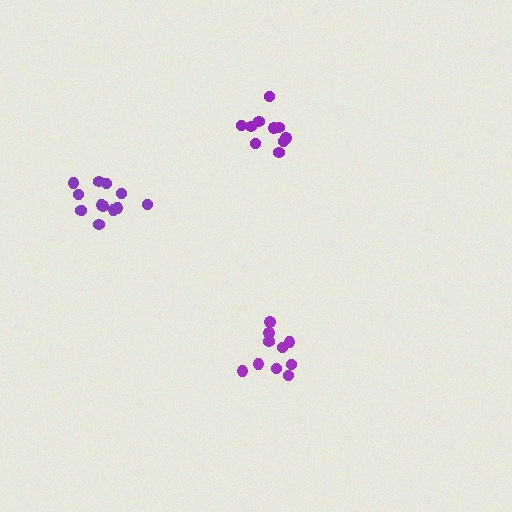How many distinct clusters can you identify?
There are 3 distinct clusters.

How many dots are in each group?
Group 1: 10 dots, Group 2: 10 dots, Group 3: 13 dots (33 total).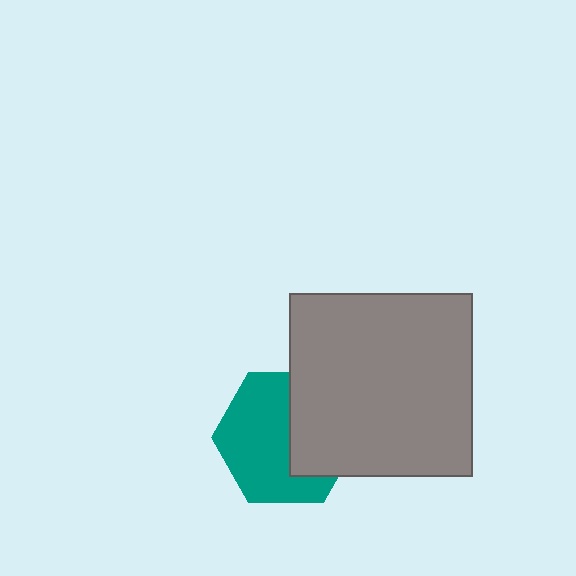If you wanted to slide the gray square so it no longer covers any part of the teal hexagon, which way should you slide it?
Slide it right — that is the most direct way to separate the two shapes.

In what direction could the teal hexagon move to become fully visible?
The teal hexagon could move left. That would shift it out from behind the gray square entirely.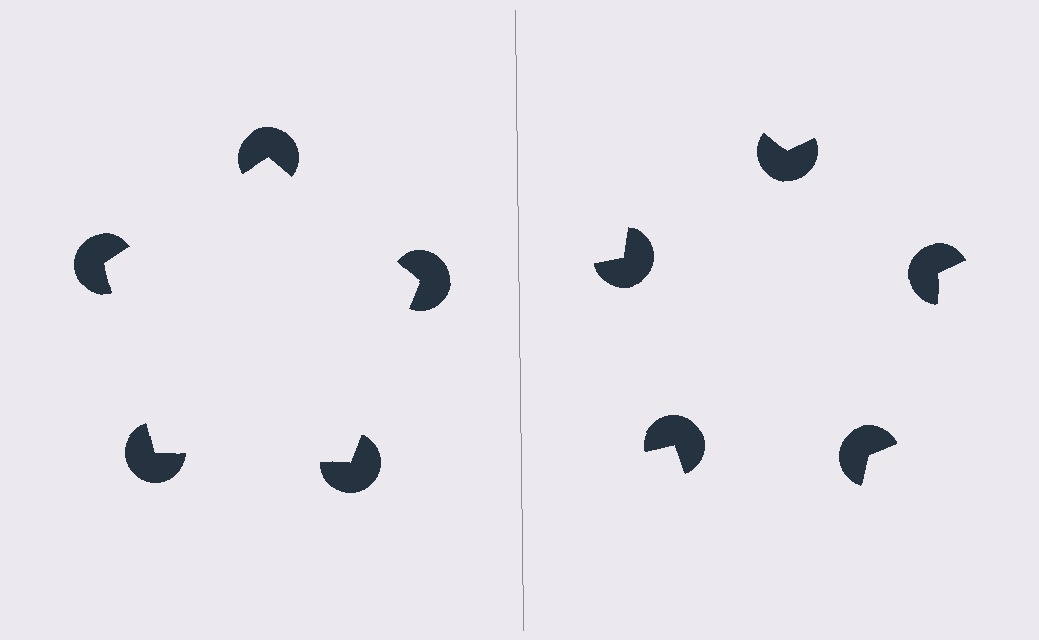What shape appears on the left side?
An illusory pentagon.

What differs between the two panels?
The pac-man discs are positioned identically on both sides; only the wedge orientations differ. On the left they align to a pentagon; on the right they are misaligned.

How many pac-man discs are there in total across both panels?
10 — 5 on each side.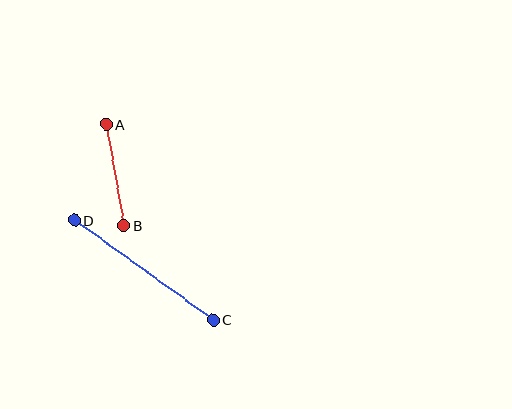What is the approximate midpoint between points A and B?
The midpoint is at approximately (115, 175) pixels.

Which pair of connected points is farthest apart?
Points C and D are farthest apart.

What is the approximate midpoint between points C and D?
The midpoint is at approximately (144, 270) pixels.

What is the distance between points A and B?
The distance is approximately 103 pixels.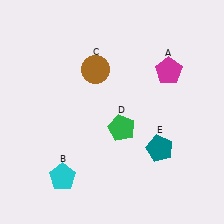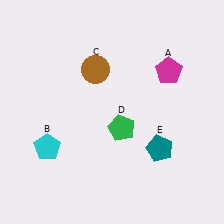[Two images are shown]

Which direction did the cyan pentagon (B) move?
The cyan pentagon (B) moved up.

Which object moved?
The cyan pentagon (B) moved up.